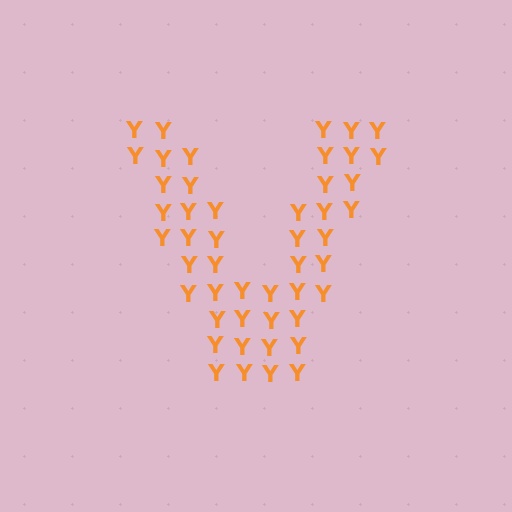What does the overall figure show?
The overall figure shows the letter V.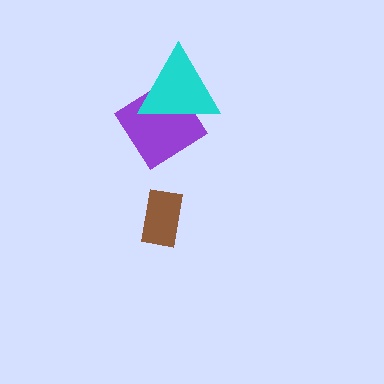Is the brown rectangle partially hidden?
No, no other shape covers it.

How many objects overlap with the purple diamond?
1 object overlaps with the purple diamond.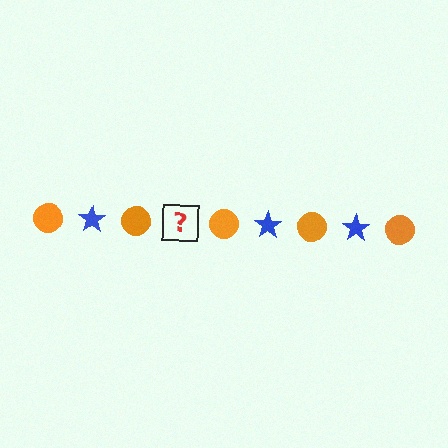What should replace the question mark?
The question mark should be replaced with a blue star.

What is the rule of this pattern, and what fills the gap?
The rule is that the pattern alternates between orange circle and blue star. The gap should be filled with a blue star.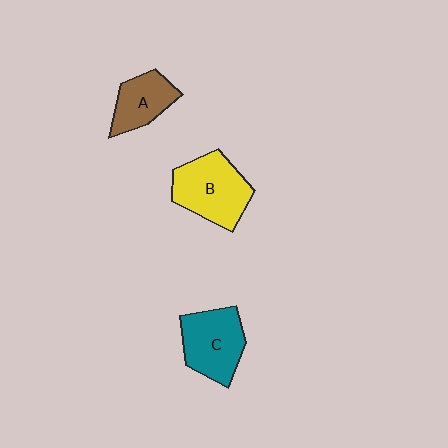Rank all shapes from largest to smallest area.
From largest to smallest: B (yellow), C (teal), A (brown).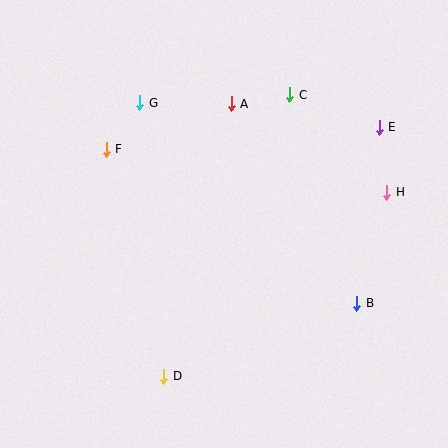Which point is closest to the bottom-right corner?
Point B is closest to the bottom-right corner.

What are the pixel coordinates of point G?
Point G is at (140, 103).